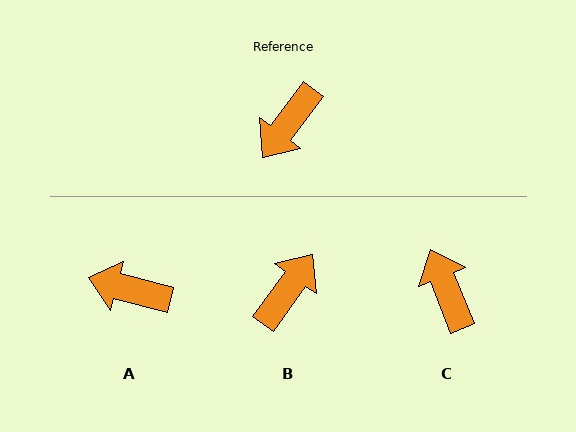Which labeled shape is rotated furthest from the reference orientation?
B, about 179 degrees away.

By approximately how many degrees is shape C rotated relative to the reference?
Approximately 121 degrees clockwise.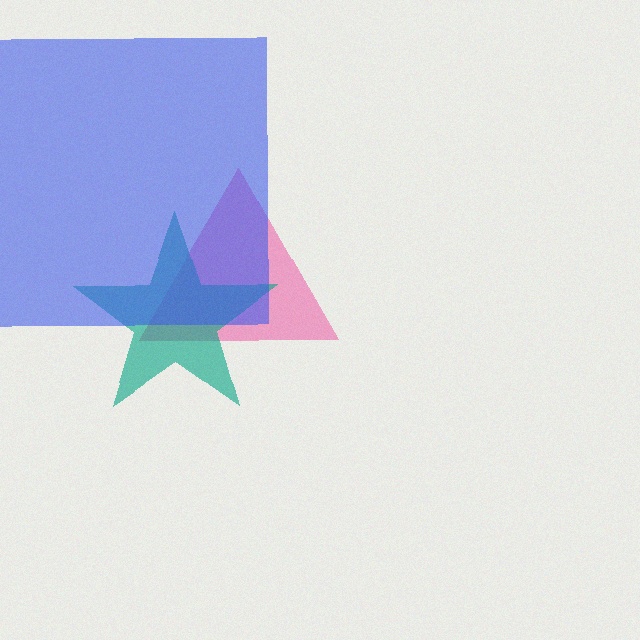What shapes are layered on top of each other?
The layered shapes are: a pink triangle, a teal star, a blue square.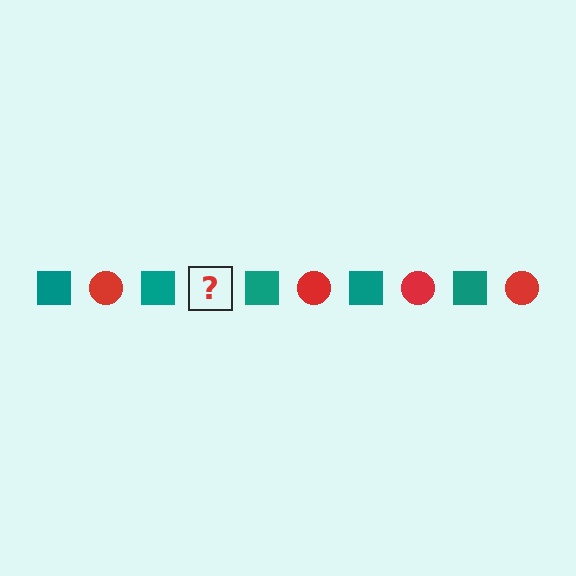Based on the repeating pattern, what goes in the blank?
The blank should be a red circle.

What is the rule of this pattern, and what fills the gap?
The rule is that the pattern alternates between teal square and red circle. The gap should be filled with a red circle.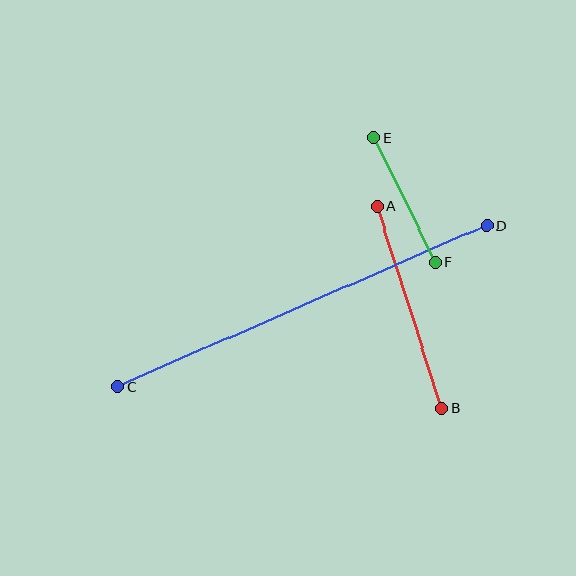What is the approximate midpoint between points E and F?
The midpoint is at approximately (405, 200) pixels.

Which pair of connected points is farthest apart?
Points C and D are farthest apart.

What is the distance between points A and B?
The distance is approximately 213 pixels.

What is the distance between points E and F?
The distance is approximately 139 pixels.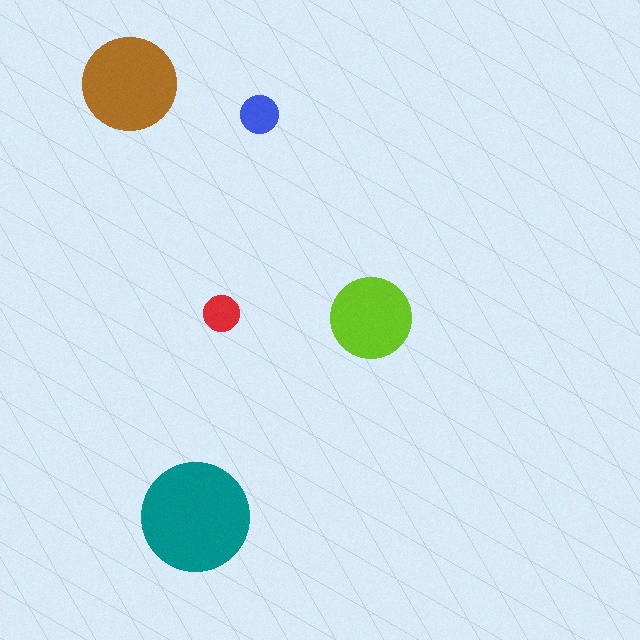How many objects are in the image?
There are 5 objects in the image.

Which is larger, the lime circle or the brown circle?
The brown one.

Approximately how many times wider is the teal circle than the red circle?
About 3 times wider.